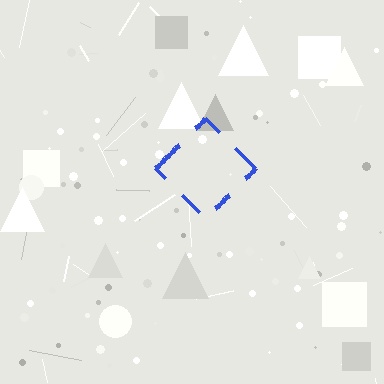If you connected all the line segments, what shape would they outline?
They would outline a diamond.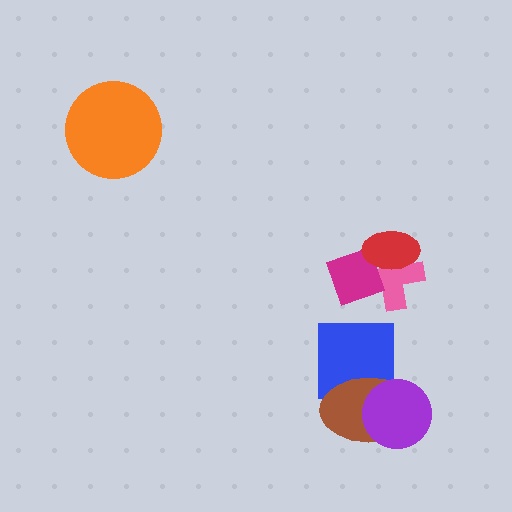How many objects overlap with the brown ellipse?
2 objects overlap with the brown ellipse.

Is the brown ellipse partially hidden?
Yes, it is partially covered by another shape.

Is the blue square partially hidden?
Yes, it is partially covered by another shape.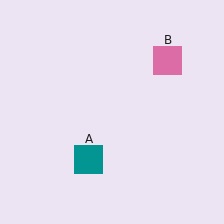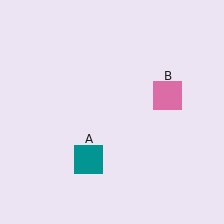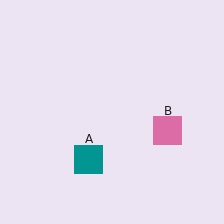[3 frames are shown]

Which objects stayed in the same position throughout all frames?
Teal square (object A) remained stationary.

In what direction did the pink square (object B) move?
The pink square (object B) moved down.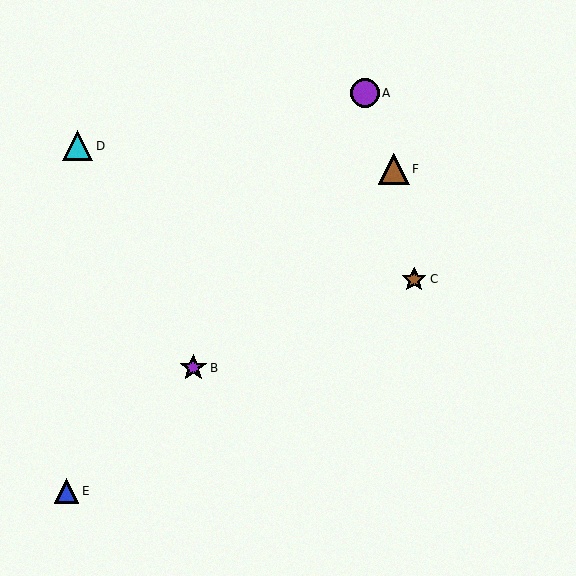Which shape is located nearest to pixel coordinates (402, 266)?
The brown star (labeled C) at (414, 279) is nearest to that location.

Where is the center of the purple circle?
The center of the purple circle is at (365, 93).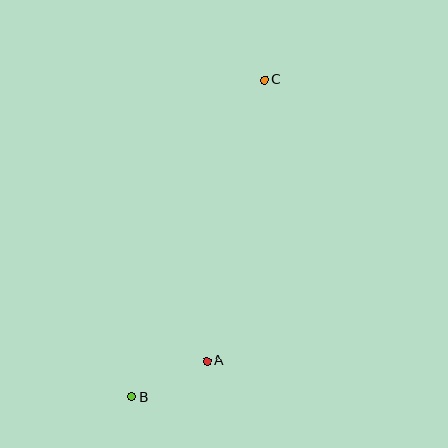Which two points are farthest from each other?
Points B and C are farthest from each other.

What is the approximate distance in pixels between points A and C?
The distance between A and C is approximately 287 pixels.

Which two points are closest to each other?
Points A and B are closest to each other.